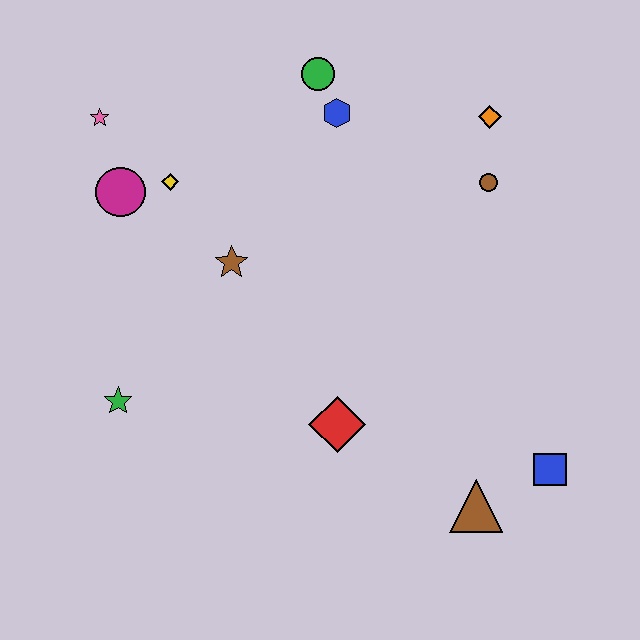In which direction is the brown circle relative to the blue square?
The brown circle is above the blue square.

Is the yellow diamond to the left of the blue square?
Yes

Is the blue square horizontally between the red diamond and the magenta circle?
No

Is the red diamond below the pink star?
Yes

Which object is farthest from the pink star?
The blue square is farthest from the pink star.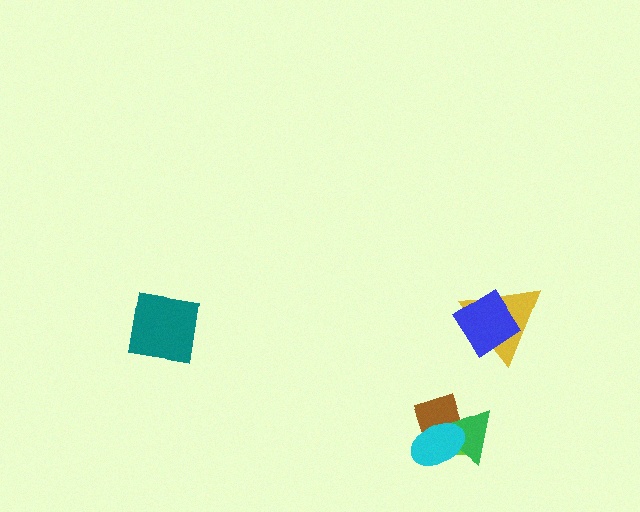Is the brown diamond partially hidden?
Yes, it is partially covered by another shape.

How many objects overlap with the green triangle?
3 objects overlap with the green triangle.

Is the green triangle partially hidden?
Yes, it is partially covered by another shape.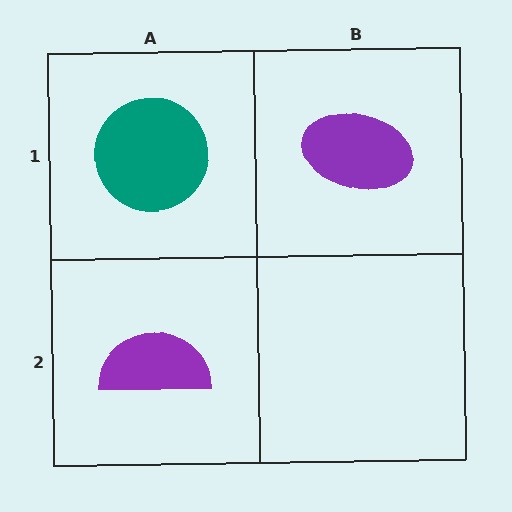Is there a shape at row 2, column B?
No, that cell is empty.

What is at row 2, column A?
A purple semicircle.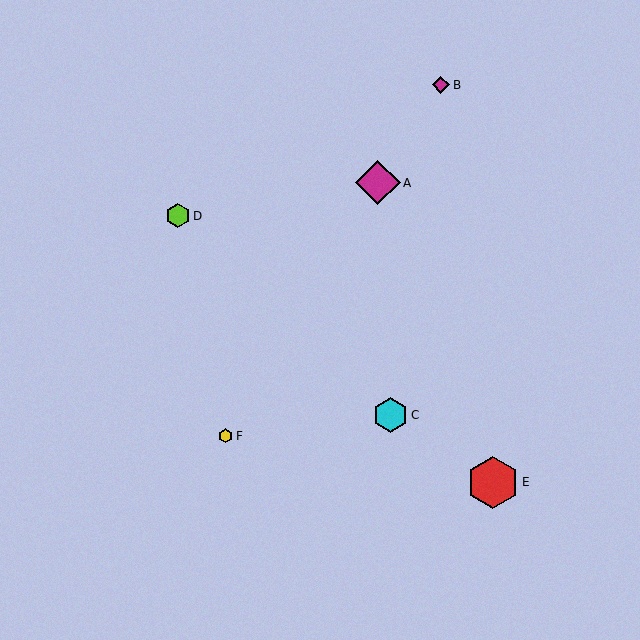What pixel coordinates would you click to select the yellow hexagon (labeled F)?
Click at (226, 436) to select the yellow hexagon F.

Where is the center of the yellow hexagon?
The center of the yellow hexagon is at (226, 436).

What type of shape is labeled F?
Shape F is a yellow hexagon.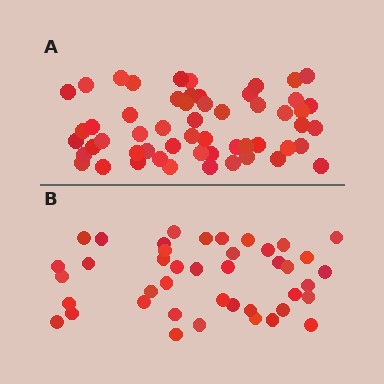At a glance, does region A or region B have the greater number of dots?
Region A (the top region) has more dots.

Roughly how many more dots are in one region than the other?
Region A has approximately 15 more dots than region B.